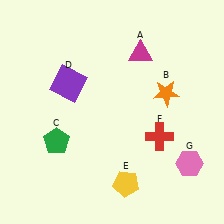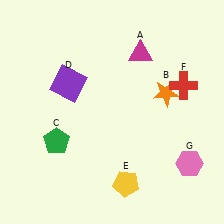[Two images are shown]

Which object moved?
The red cross (F) moved up.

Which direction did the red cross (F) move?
The red cross (F) moved up.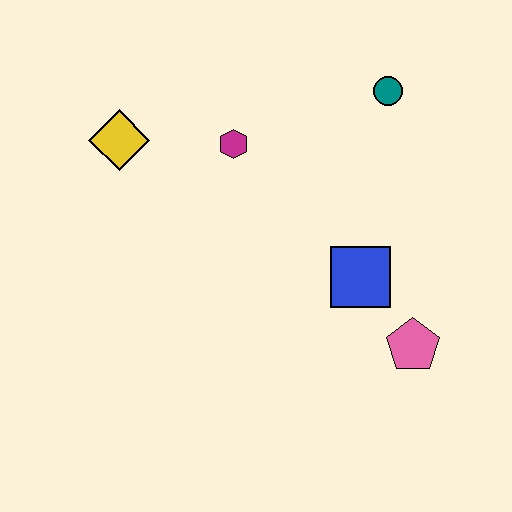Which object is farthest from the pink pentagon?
The yellow diamond is farthest from the pink pentagon.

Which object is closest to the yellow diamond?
The magenta hexagon is closest to the yellow diamond.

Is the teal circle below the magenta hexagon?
No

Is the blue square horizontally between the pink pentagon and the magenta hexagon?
Yes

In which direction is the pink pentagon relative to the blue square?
The pink pentagon is below the blue square.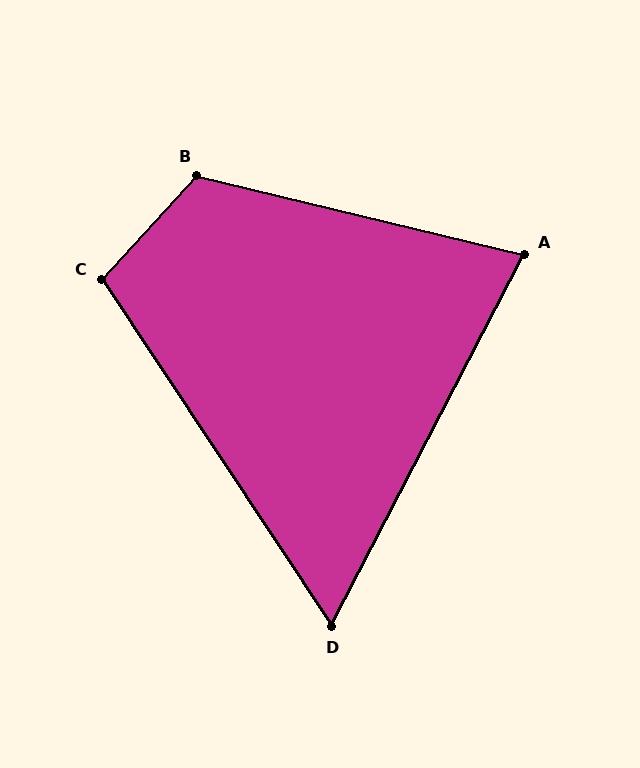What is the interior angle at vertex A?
Approximately 76 degrees (acute).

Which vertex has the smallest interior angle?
D, at approximately 61 degrees.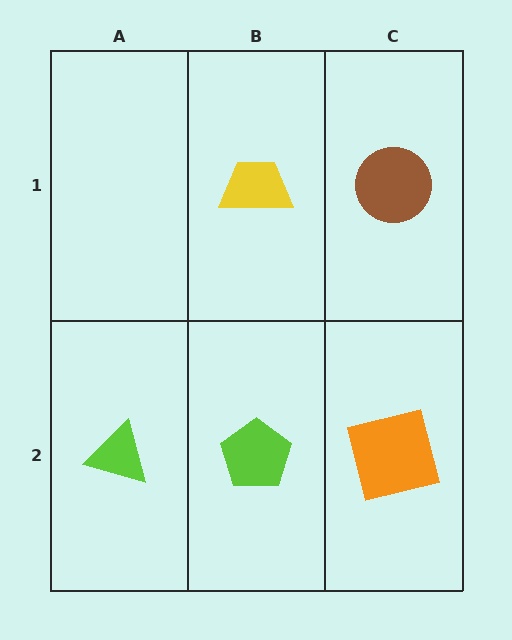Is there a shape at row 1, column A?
No, that cell is empty.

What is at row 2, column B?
A lime pentagon.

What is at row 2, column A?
A lime triangle.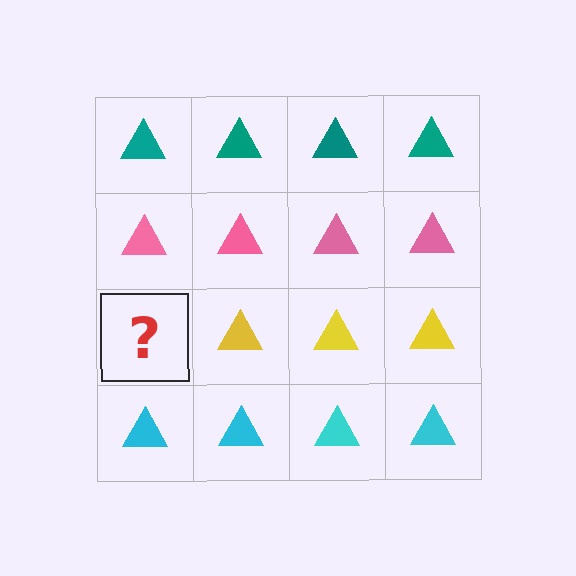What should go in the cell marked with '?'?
The missing cell should contain a yellow triangle.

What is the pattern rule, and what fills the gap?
The rule is that each row has a consistent color. The gap should be filled with a yellow triangle.